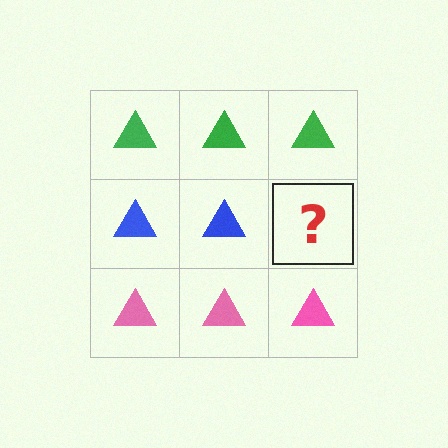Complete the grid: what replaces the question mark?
The question mark should be replaced with a blue triangle.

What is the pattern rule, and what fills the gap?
The rule is that each row has a consistent color. The gap should be filled with a blue triangle.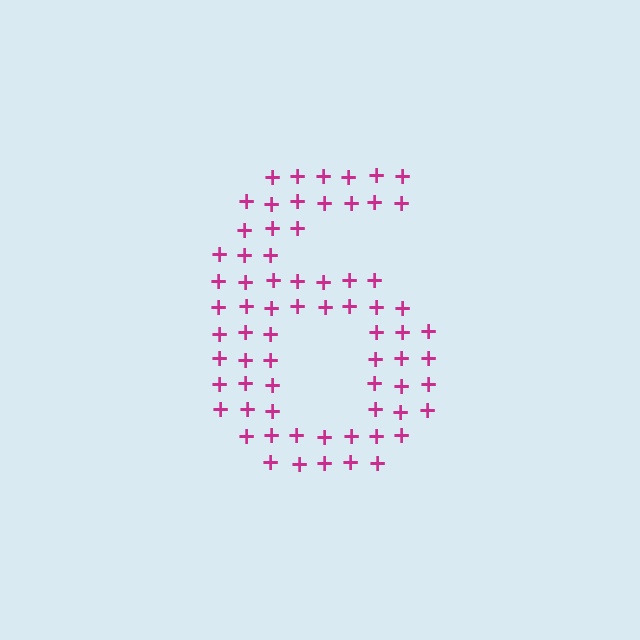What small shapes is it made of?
It is made of small plus signs.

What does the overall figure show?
The overall figure shows the digit 6.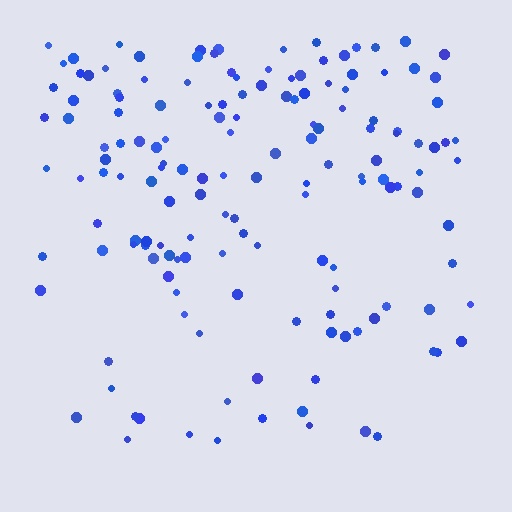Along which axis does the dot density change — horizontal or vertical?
Vertical.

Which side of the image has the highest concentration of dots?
The top.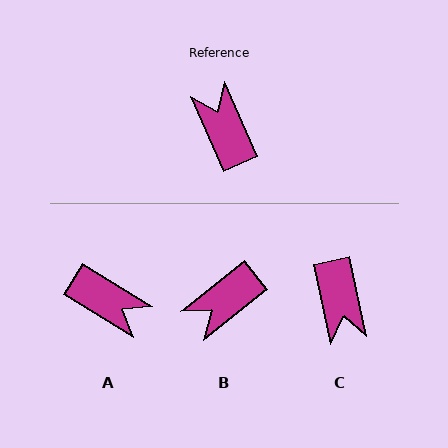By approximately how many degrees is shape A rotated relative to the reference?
Approximately 145 degrees clockwise.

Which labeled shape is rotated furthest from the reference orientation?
C, about 168 degrees away.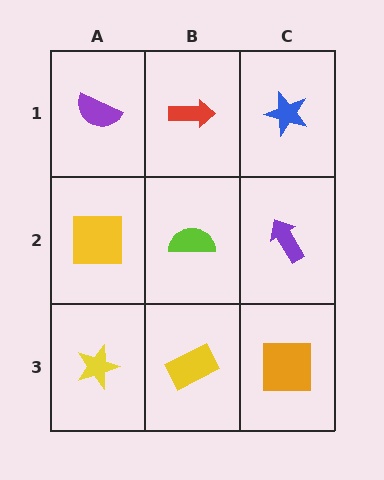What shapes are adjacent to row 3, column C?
A purple arrow (row 2, column C), a yellow rectangle (row 3, column B).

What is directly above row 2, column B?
A red arrow.